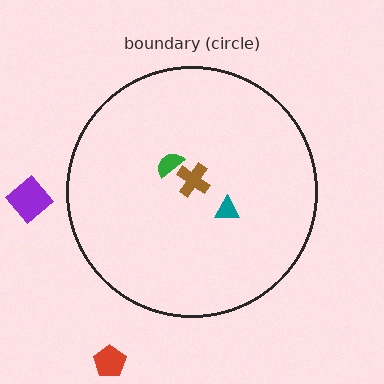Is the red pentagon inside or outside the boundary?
Outside.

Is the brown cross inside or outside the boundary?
Inside.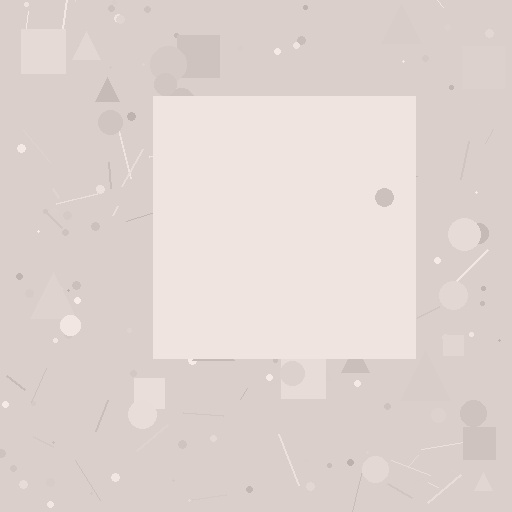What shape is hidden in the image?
A square is hidden in the image.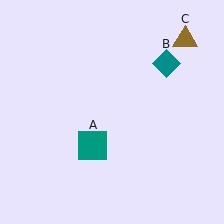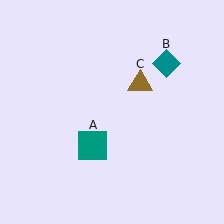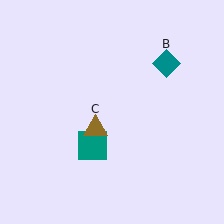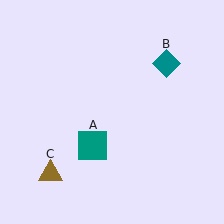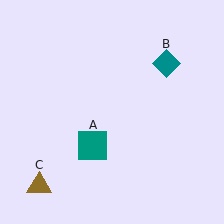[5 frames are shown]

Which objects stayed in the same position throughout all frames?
Teal square (object A) and teal diamond (object B) remained stationary.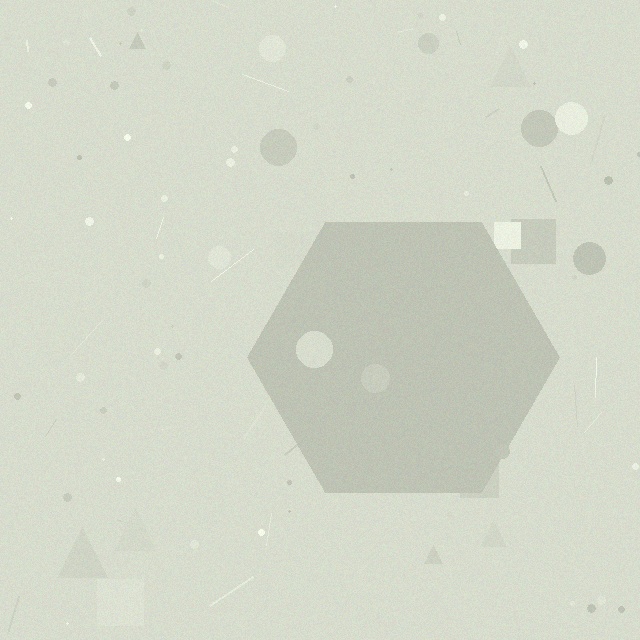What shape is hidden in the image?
A hexagon is hidden in the image.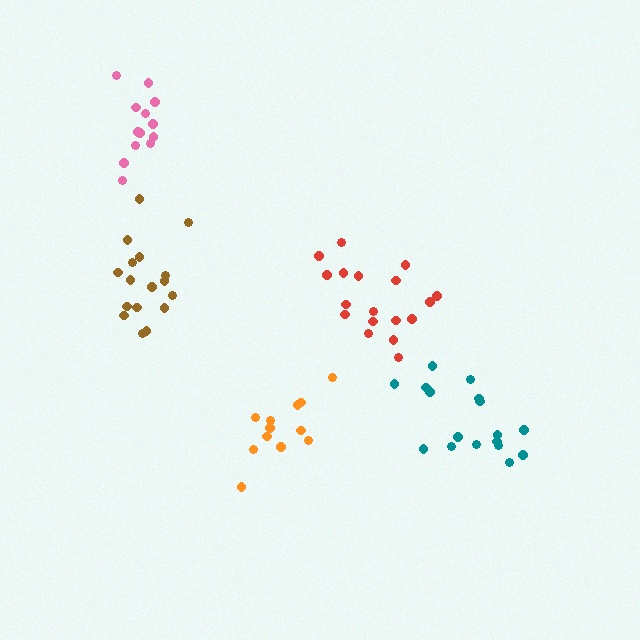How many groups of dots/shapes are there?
There are 5 groups.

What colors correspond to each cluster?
The clusters are colored: red, orange, brown, pink, teal.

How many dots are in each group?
Group 1: 18 dots, Group 2: 12 dots, Group 3: 17 dots, Group 4: 13 dots, Group 5: 17 dots (77 total).